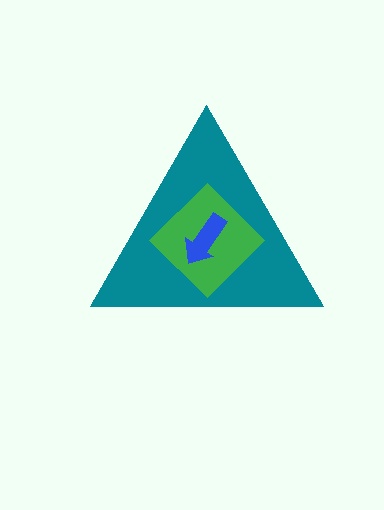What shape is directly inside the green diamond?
The blue arrow.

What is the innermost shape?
The blue arrow.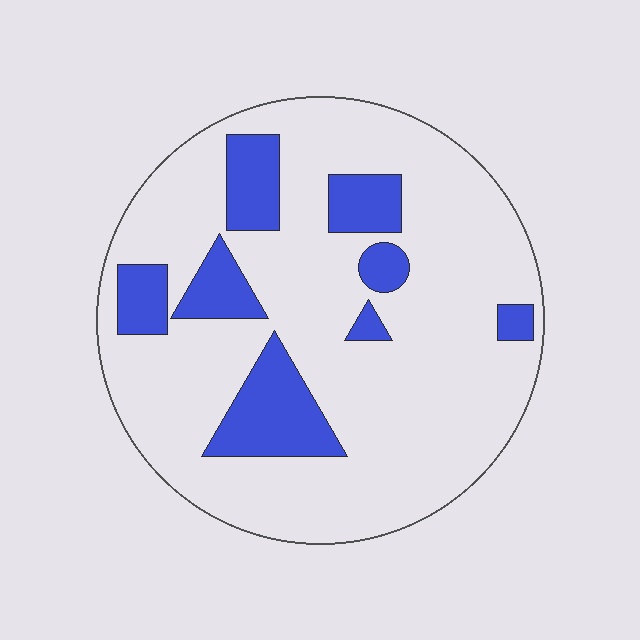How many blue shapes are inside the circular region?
8.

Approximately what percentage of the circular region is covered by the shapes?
Approximately 20%.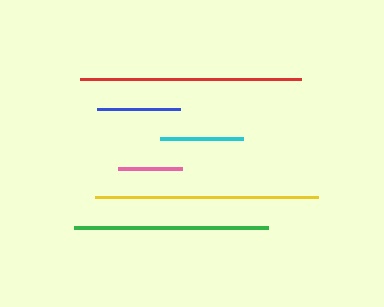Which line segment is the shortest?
The pink line is the shortest at approximately 64 pixels.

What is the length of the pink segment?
The pink segment is approximately 64 pixels long.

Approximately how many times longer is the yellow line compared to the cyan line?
The yellow line is approximately 2.7 times the length of the cyan line.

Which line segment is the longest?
The yellow line is the longest at approximately 223 pixels.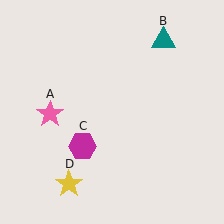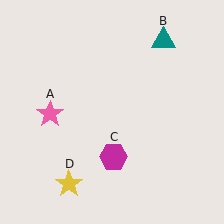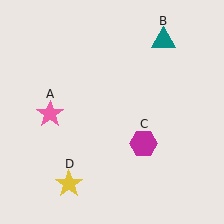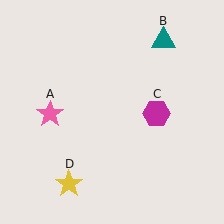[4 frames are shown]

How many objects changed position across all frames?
1 object changed position: magenta hexagon (object C).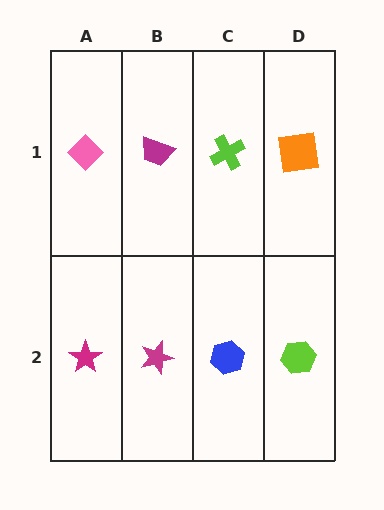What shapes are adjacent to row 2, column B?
A magenta trapezoid (row 1, column B), a magenta star (row 2, column A), a blue hexagon (row 2, column C).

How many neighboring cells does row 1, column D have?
2.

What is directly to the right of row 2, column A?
A magenta star.